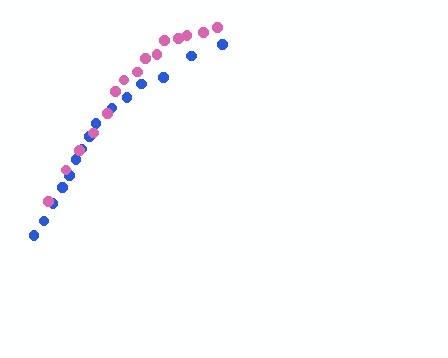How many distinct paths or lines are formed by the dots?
There are 2 distinct paths.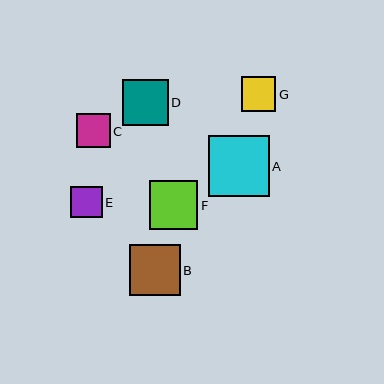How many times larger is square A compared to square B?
Square A is approximately 1.2 times the size of square B.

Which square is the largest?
Square A is the largest with a size of approximately 60 pixels.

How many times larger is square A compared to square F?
Square A is approximately 1.2 times the size of square F.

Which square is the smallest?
Square E is the smallest with a size of approximately 31 pixels.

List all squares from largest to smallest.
From largest to smallest: A, B, F, D, G, C, E.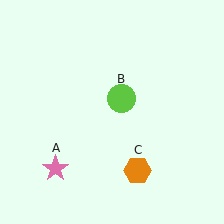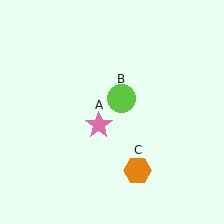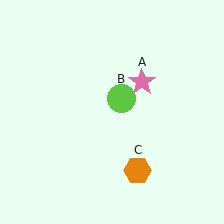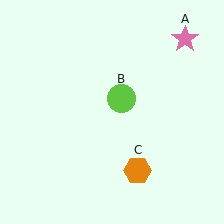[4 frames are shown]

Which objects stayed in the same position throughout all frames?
Lime circle (object B) and orange hexagon (object C) remained stationary.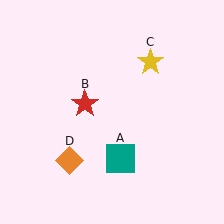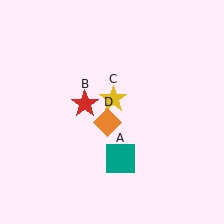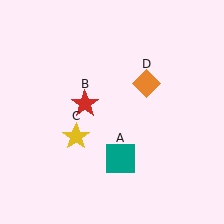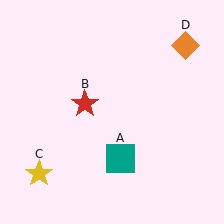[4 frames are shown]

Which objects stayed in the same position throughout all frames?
Teal square (object A) and red star (object B) remained stationary.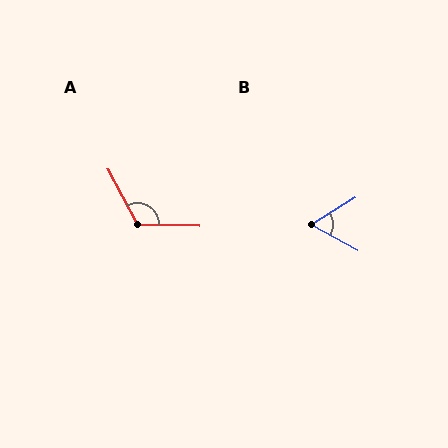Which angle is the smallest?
B, at approximately 60 degrees.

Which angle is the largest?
A, at approximately 119 degrees.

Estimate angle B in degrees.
Approximately 60 degrees.